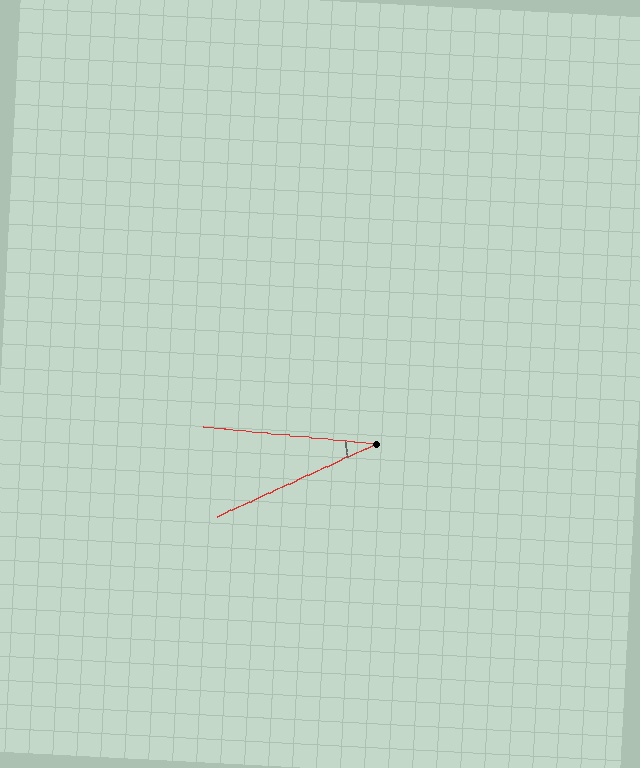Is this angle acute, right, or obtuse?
It is acute.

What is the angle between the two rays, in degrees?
Approximately 30 degrees.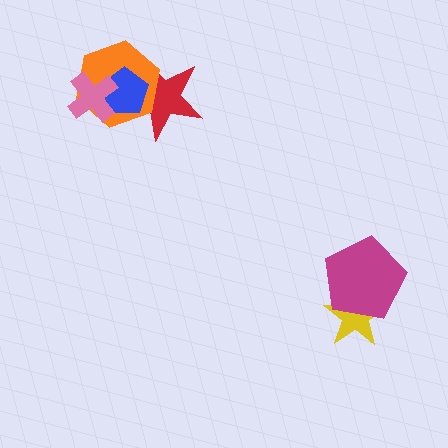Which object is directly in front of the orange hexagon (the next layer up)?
The blue pentagon is directly in front of the orange hexagon.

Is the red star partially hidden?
Yes, it is partially covered by another shape.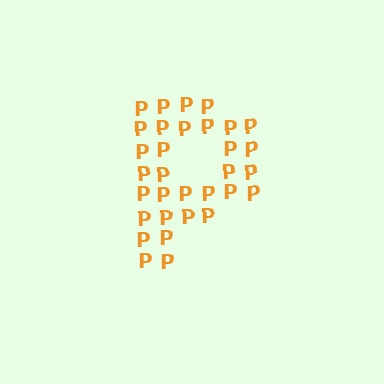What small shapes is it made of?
It is made of small letter P's.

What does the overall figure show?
The overall figure shows the letter P.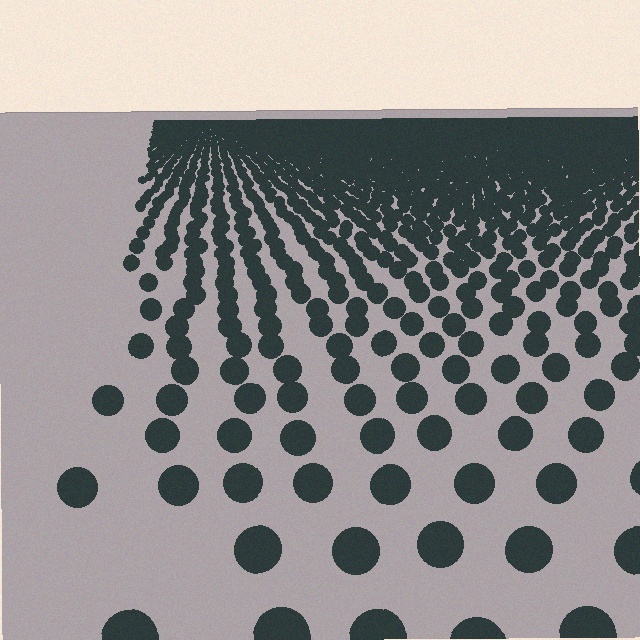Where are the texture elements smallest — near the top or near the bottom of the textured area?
Near the top.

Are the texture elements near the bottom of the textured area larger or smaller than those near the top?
Larger. Near the bottom, elements are closer to the viewer and appear at a bigger on-screen size.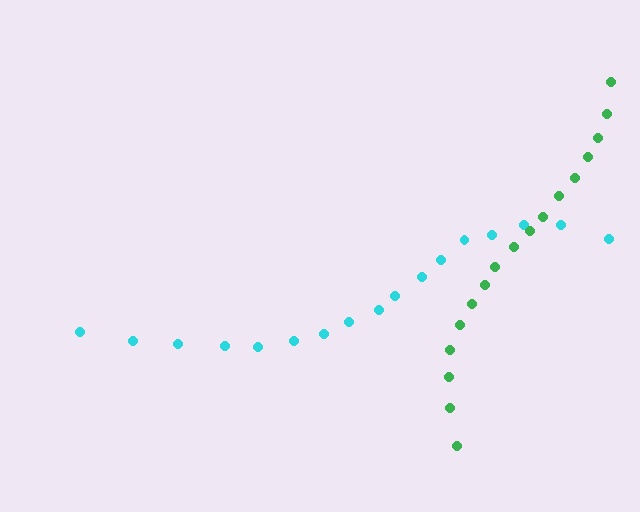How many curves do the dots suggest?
There are 2 distinct paths.